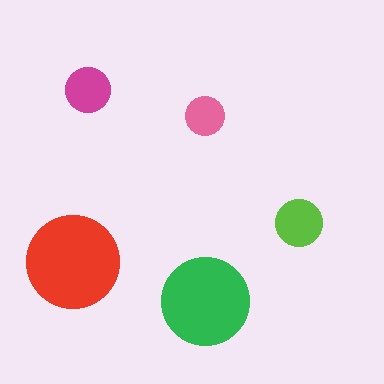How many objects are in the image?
There are 5 objects in the image.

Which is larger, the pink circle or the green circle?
The green one.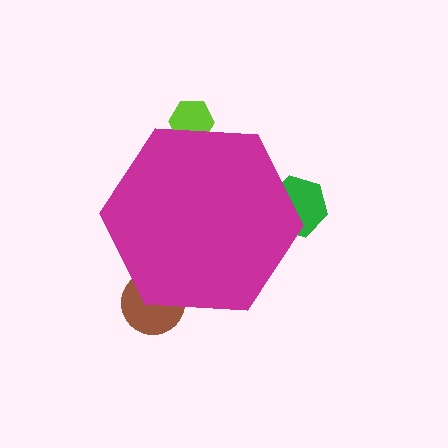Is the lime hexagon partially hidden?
Yes, the lime hexagon is partially hidden behind the magenta hexagon.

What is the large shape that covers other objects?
A magenta hexagon.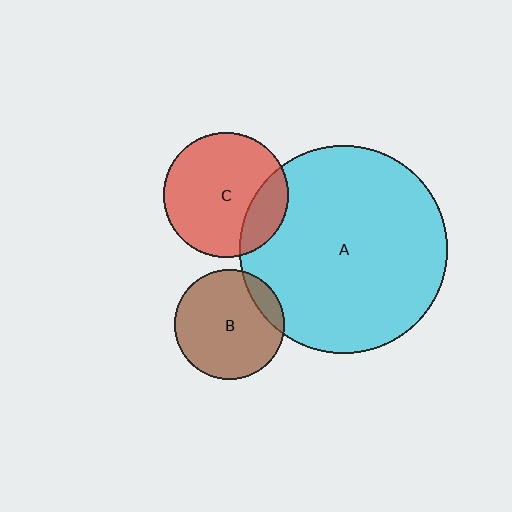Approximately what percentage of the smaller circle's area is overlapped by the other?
Approximately 10%.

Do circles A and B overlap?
Yes.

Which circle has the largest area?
Circle A (cyan).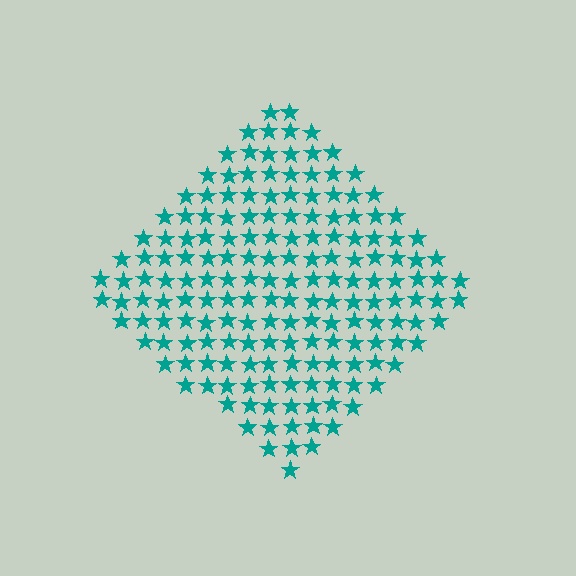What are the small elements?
The small elements are stars.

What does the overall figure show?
The overall figure shows a diamond.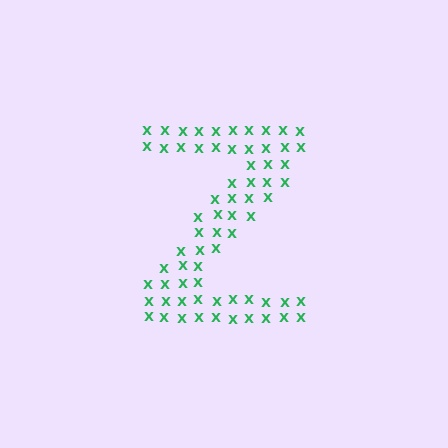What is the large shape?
The large shape is the letter Z.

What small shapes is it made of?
It is made of small letter X's.